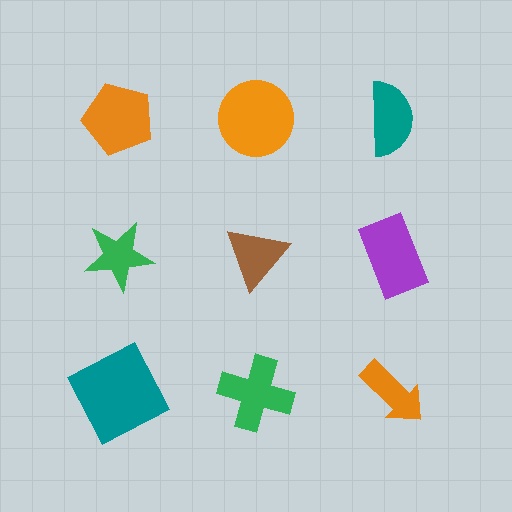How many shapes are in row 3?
3 shapes.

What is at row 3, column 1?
A teal square.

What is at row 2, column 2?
A brown triangle.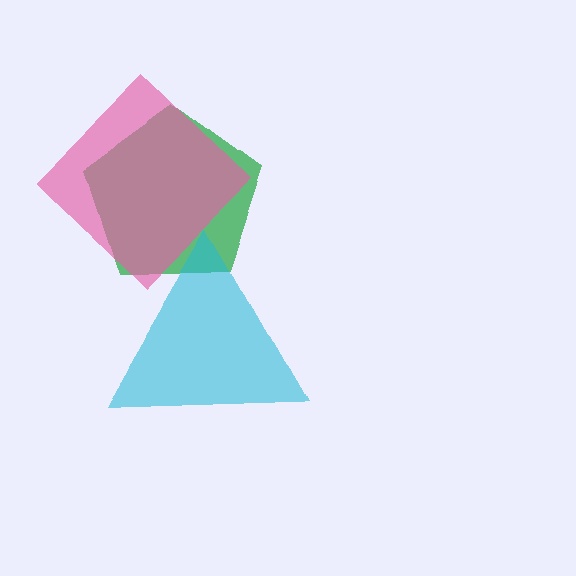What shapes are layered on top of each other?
The layered shapes are: a green pentagon, a cyan triangle, a pink diamond.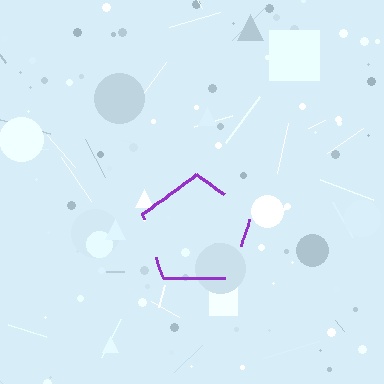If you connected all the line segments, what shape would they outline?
They would outline a pentagon.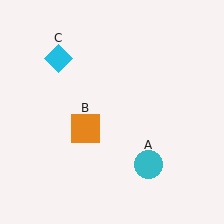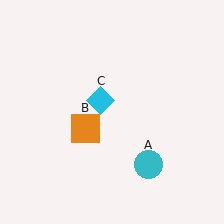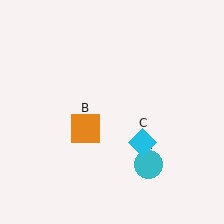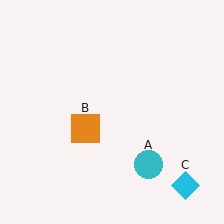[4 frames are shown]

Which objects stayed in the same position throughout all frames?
Cyan circle (object A) and orange square (object B) remained stationary.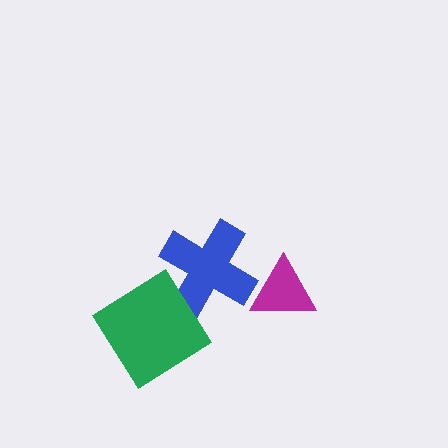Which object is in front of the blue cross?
The green diamond is in front of the blue cross.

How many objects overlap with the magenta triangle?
1 object overlaps with the magenta triangle.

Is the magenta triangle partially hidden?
Yes, it is partially covered by another shape.